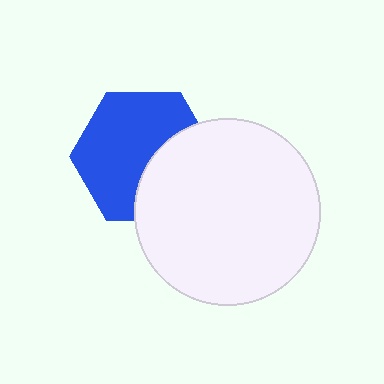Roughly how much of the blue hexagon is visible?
About half of it is visible (roughly 64%).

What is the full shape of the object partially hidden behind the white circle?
The partially hidden object is a blue hexagon.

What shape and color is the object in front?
The object in front is a white circle.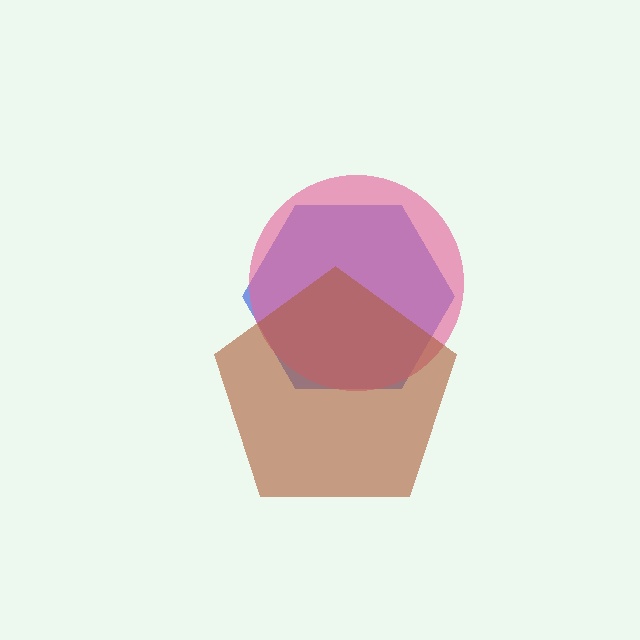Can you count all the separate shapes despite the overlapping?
Yes, there are 3 separate shapes.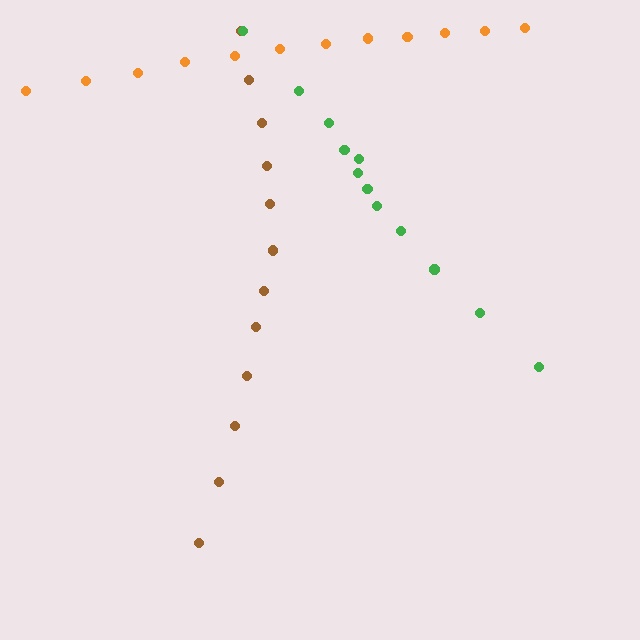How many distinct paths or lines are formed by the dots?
There are 3 distinct paths.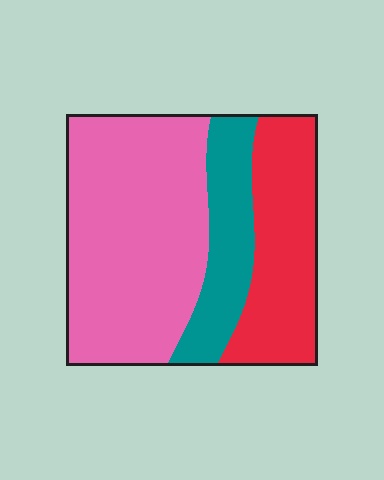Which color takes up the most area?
Pink, at roughly 55%.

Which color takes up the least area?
Teal, at roughly 20%.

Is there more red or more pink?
Pink.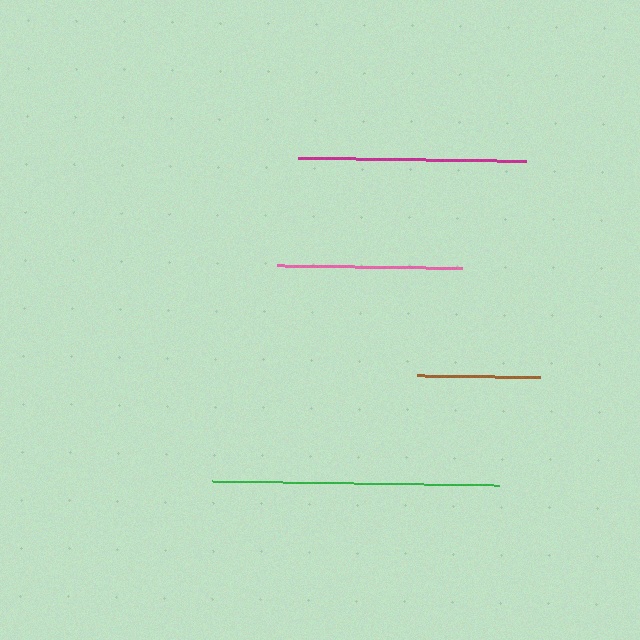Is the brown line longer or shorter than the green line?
The green line is longer than the brown line.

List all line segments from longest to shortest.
From longest to shortest: green, magenta, pink, brown.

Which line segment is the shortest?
The brown line is the shortest at approximately 123 pixels.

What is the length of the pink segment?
The pink segment is approximately 185 pixels long.